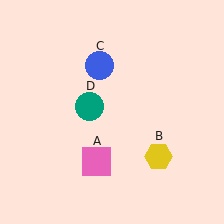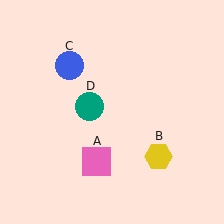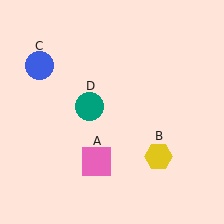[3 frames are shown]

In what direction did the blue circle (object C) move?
The blue circle (object C) moved left.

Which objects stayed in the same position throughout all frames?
Pink square (object A) and yellow hexagon (object B) and teal circle (object D) remained stationary.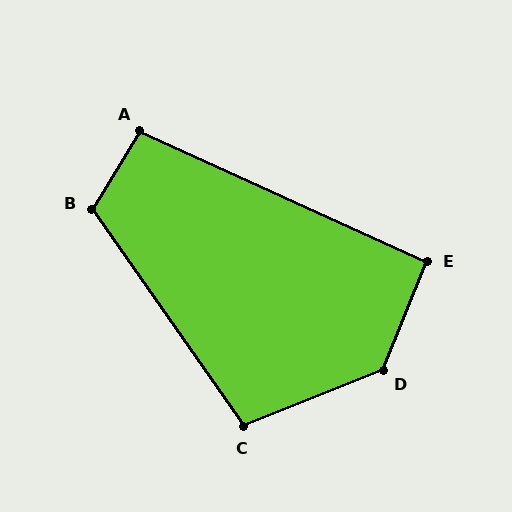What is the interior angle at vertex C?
Approximately 103 degrees (obtuse).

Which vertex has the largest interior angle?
D, at approximately 134 degrees.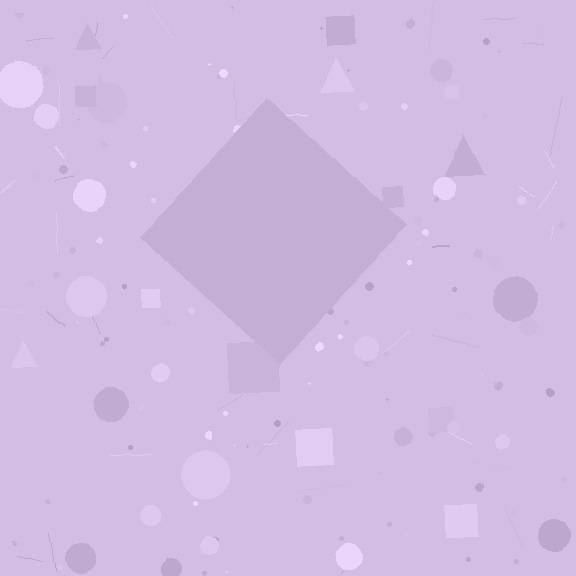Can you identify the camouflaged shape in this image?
The camouflaged shape is a diamond.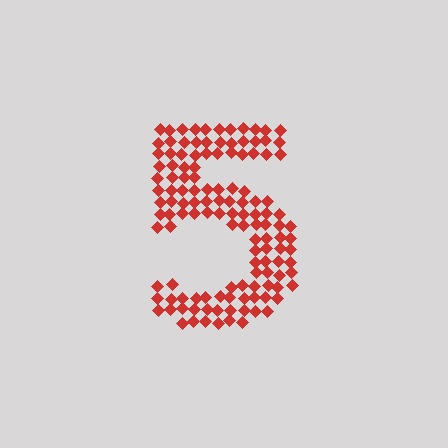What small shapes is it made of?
It is made of small diamonds.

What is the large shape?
The large shape is the digit 5.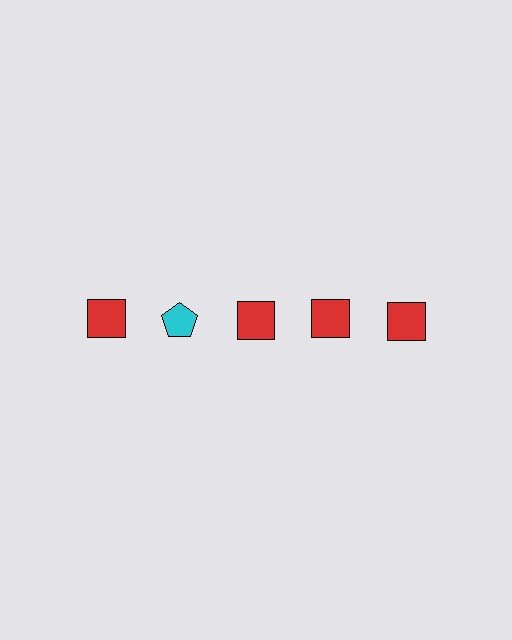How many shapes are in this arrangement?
There are 5 shapes arranged in a grid pattern.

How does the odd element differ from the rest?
It differs in both color (cyan instead of red) and shape (pentagon instead of square).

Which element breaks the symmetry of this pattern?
The cyan pentagon in the top row, second from left column breaks the symmetry. All other shapes are red squares.